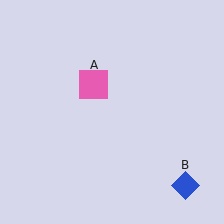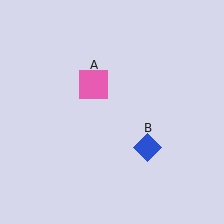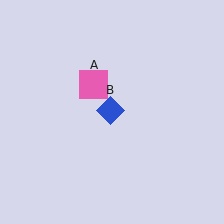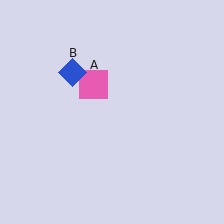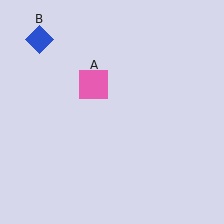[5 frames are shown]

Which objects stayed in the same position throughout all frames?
Pink square (object A) remained stationary.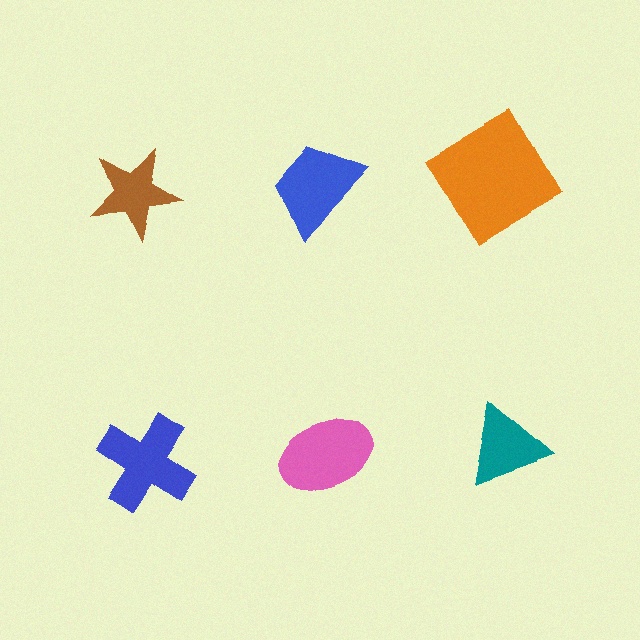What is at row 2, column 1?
A blue cross.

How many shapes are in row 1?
3 shapes.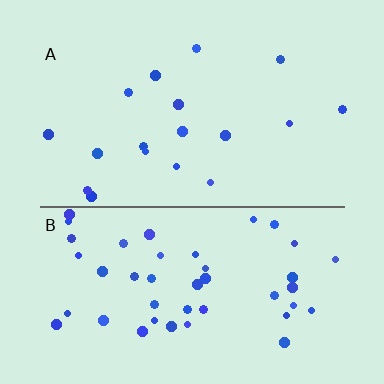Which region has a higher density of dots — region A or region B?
B (the bottom).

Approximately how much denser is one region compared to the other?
Approximately 2.5× — region B over region A.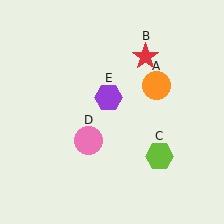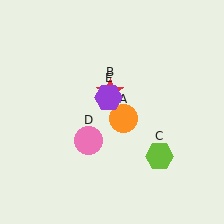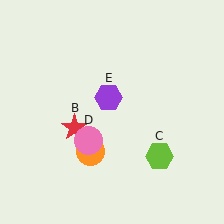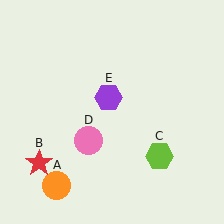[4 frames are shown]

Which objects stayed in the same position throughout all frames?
Lime hexagon (object C) and pink circle (object D) and purple hexagon (object E) remained stationary.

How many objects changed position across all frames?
2 objects changed position: orange circle (object A), red star (object B).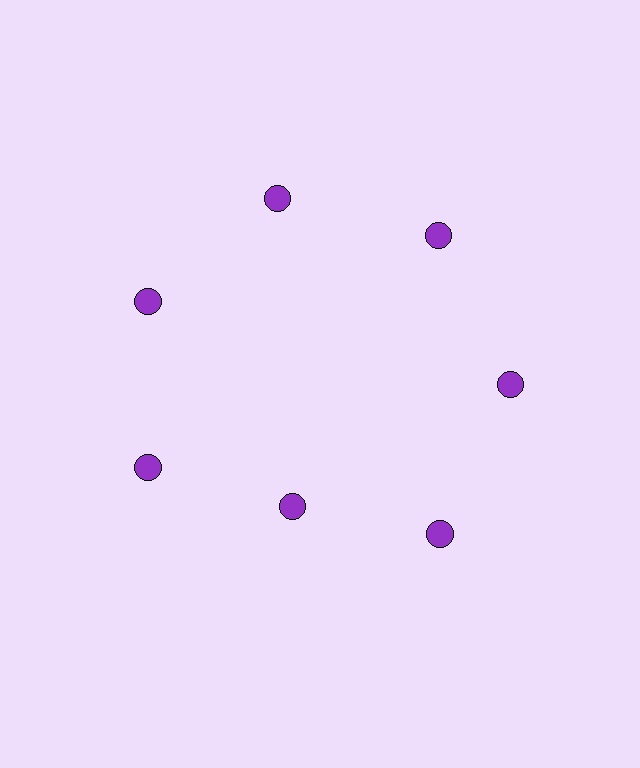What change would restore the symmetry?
The symmetry would be restored by moving it outward, back onto the ring so that all 7 circles sit at equal angles and equal distance from the center.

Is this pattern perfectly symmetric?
No. The 7 purple circles are arranged in a ring, but one element near the 6 o'clock position is pulled inward toward the center, breaking the 7-fold rotational symmetry.